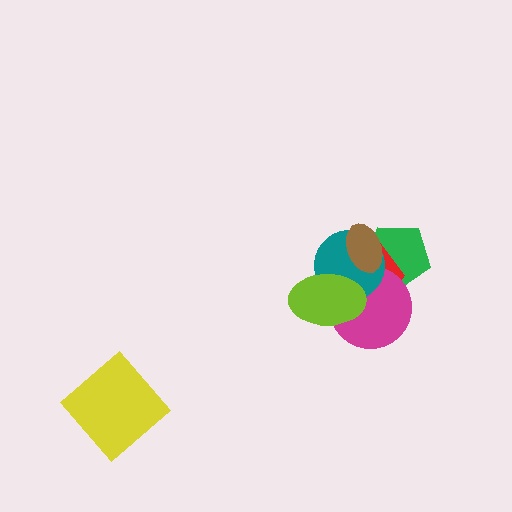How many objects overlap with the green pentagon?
4 objects overlap with the green pentagon.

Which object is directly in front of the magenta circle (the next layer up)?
The teal circle is directly in front of the magenta circle.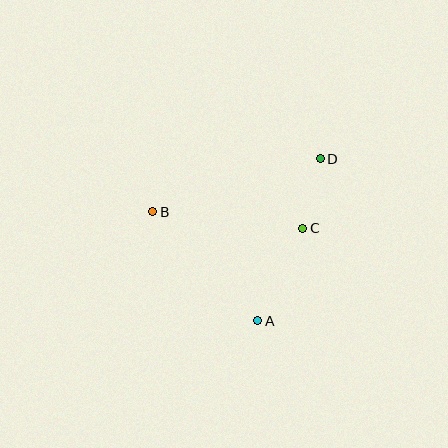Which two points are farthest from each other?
Points B and D are farthest from each other.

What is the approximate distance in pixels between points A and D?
The distance between A and D is approximately 174 pixels.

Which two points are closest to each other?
Points C and D are closest to each other.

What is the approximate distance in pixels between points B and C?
The distance between B and C is approximately 151 pixels.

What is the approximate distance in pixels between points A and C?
The distance between A and C is approximately 103 pixels.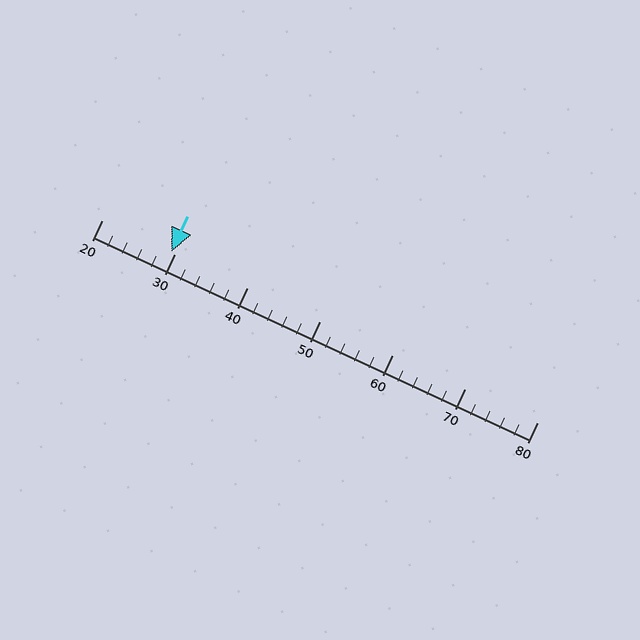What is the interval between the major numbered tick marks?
The major tick marks are spaced 10 units apart.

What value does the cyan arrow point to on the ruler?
The cyan arrow points to approximately 30.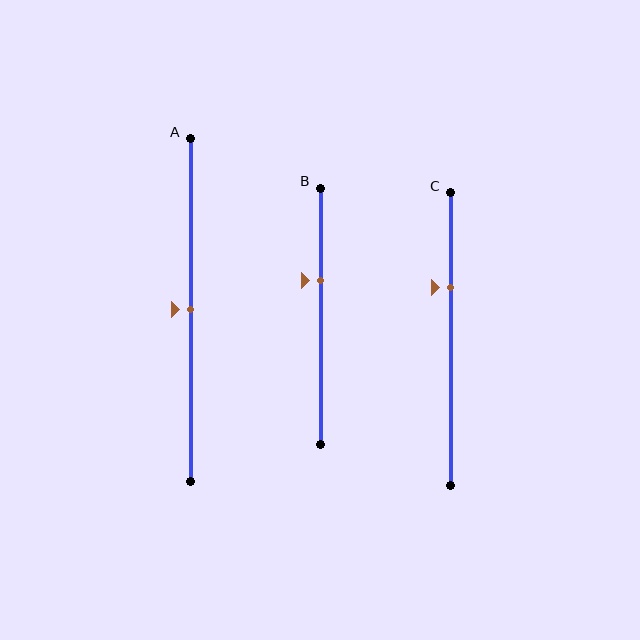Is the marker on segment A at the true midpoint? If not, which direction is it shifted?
Yes, the marker on segment A is at the true midpoint.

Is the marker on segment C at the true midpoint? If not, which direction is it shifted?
No, the marker on segment C is shifted upward by about 18% of the segment length.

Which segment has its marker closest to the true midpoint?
Segment A has its marker closest to the true midpoint.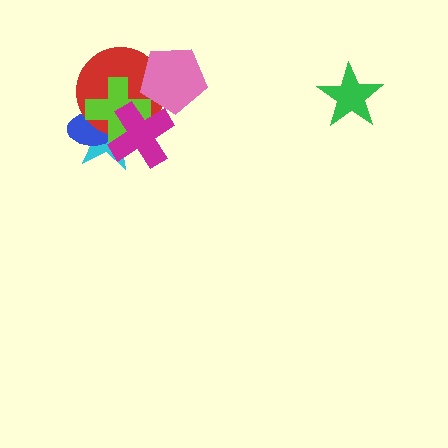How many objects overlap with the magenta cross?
4 objects overlap with the magenta cross.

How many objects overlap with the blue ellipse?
4 objects overlap with the blue ellipse.